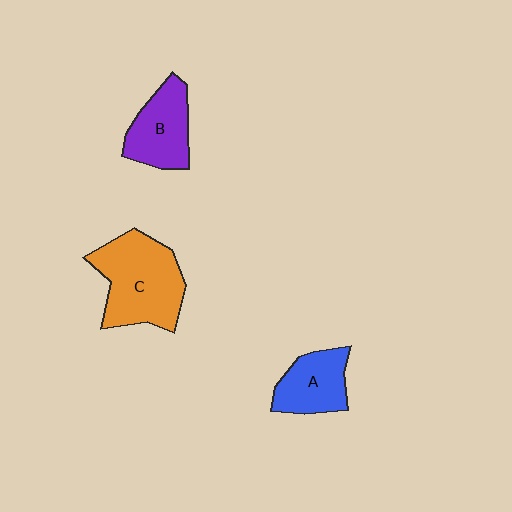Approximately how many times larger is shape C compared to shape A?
Approximately 1.7 times.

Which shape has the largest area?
Shape C (orange).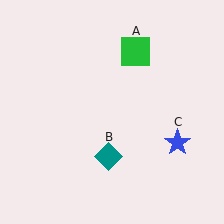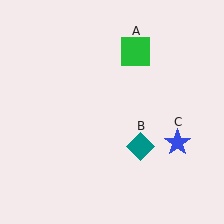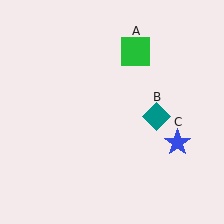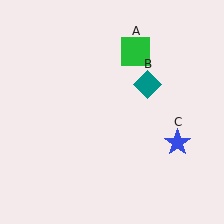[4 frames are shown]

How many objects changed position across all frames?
1 object changed position: teal diamond (object B).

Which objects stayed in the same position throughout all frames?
Green square (object A) and blue star (object C) remained stationary.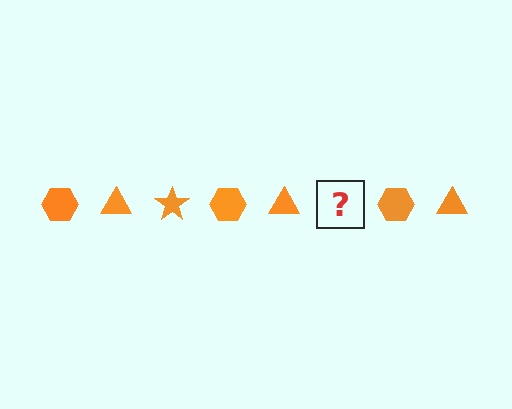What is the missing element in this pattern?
The missing element is an orange star.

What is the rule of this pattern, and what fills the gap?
The rule is that the pattern cycles through hexagon, triangle, star shapes in orange. The gap should be filled with an orange star.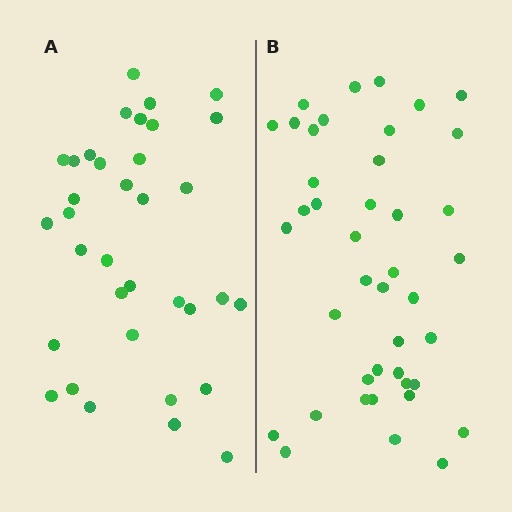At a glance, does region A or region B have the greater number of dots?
Region B (the right region) has more dots.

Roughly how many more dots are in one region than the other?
Region B has roughly 8 or so more dots than region A.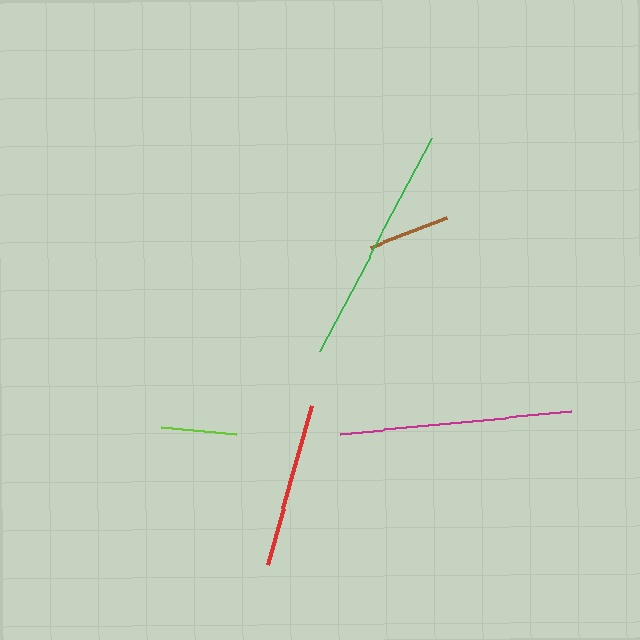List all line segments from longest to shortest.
From longest to shortest: green, magenta, red, brown, lime.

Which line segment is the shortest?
The lime line is the shortest at approximately 74 pixels.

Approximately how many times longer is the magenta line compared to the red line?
The magenta line is approximately 1.4 times the length of the red line.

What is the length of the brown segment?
The brown segment is approximately 81 pixels long.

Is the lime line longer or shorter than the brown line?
The brown line is longer than the lime line.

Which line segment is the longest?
The green line is the longest at approximately 240 pixels.